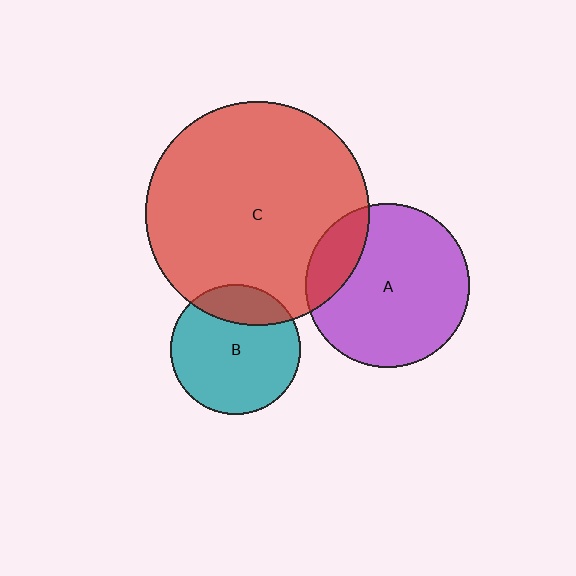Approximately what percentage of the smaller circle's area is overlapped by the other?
Approximately 20%.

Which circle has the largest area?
Circle C (red).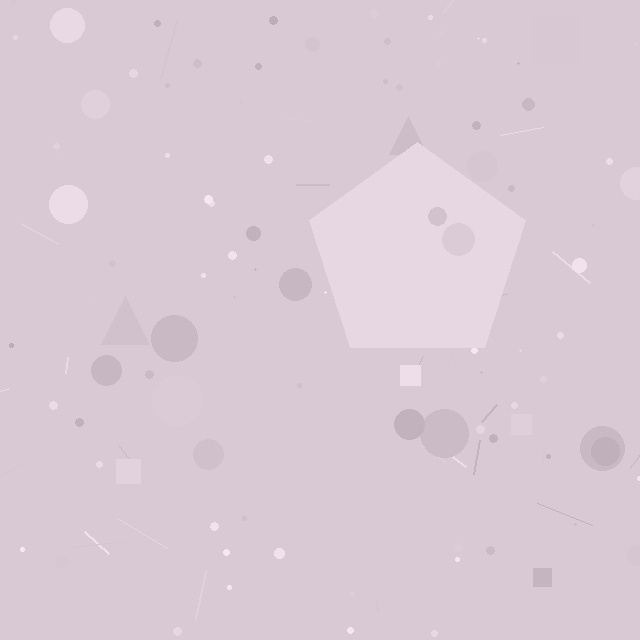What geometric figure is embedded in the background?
A pentagon is embedded in the background.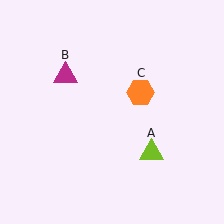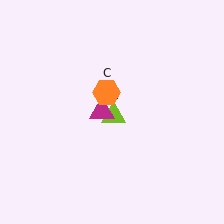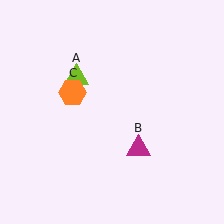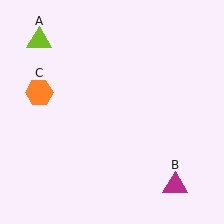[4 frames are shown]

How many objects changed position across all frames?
3 objects changed position: lime triangle (object A), magenta triangle (object B), orange hexagon (object C).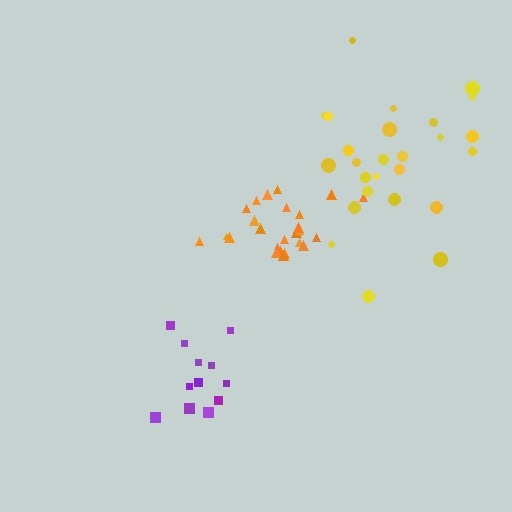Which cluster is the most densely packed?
Orange.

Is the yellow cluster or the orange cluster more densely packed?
Orange.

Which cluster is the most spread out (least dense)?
Yellow.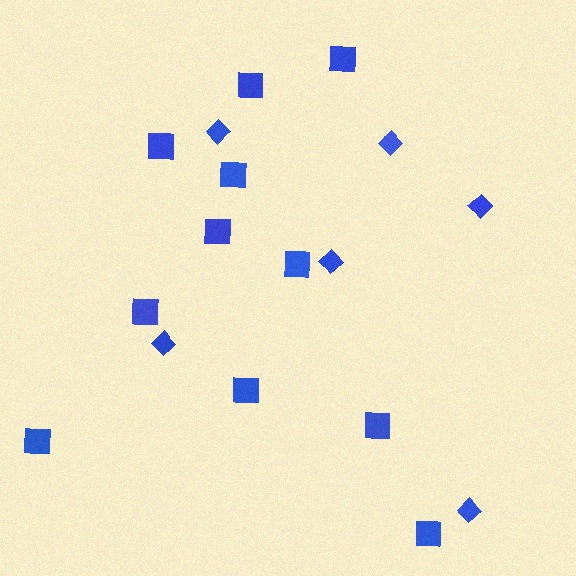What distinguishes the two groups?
There are 2 groups: one group of squares (11) and one group of diamonds (6).